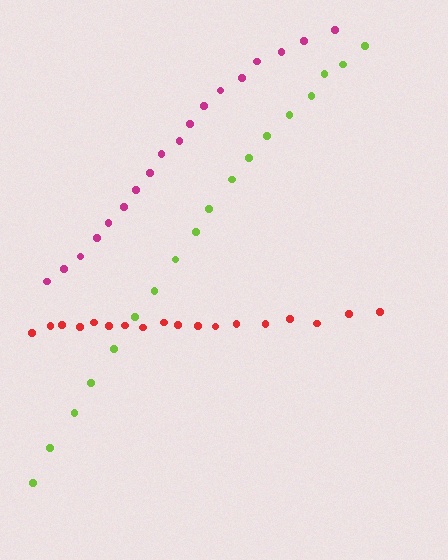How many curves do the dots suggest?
There are 3 distinct paths.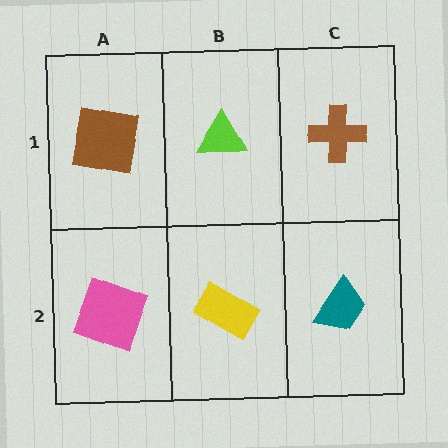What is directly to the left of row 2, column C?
A yellow rectangle.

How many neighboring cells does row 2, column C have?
2.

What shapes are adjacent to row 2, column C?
A brown cross (row 1, column C), a yellow rectangle (row 2, column B).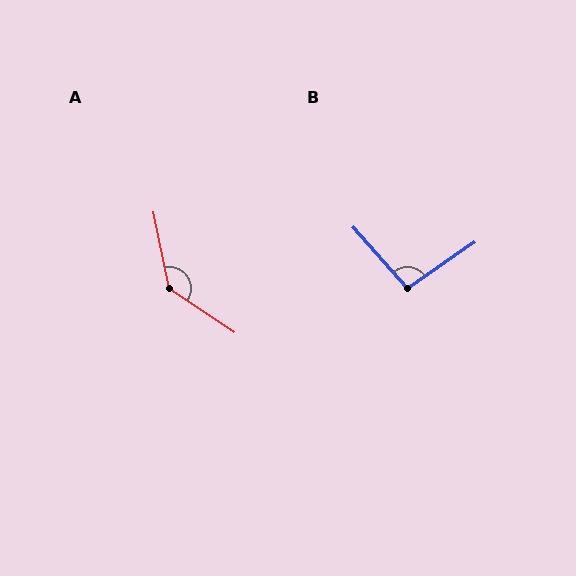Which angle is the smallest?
B, at approximately 97 degrees.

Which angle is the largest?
A, at approximately 136 degrees.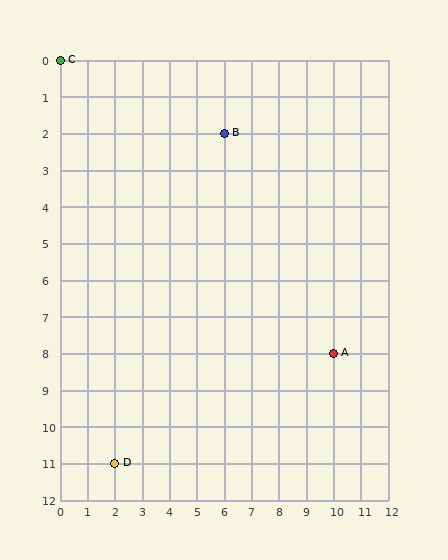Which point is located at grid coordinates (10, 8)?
Point A is at (10, 8).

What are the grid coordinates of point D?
Point D is at grid coordinates (2, 11).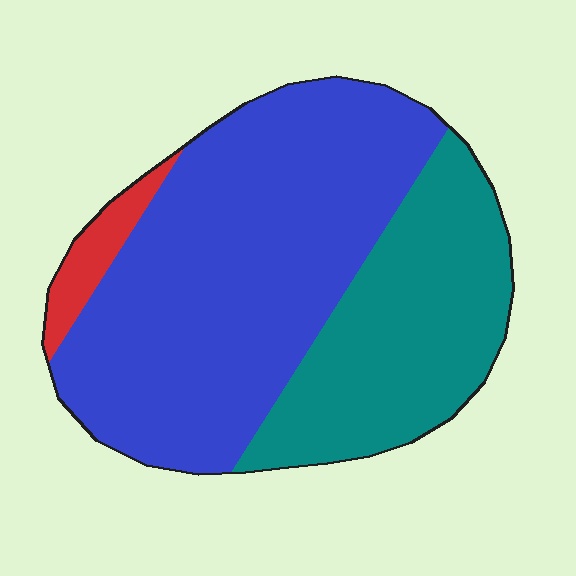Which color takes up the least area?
Red, at roughly 5%.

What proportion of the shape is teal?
Teal takes up about one third (1/3) of the shape.